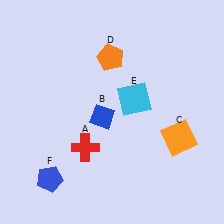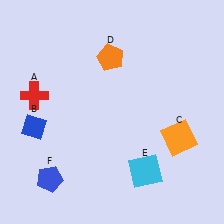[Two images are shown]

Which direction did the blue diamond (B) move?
The blue diamond (B) moved left.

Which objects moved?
The objects that moved are: the red cross (A), the blue diamond (B), the cyan square (E).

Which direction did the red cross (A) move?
The red cross (A) moved up.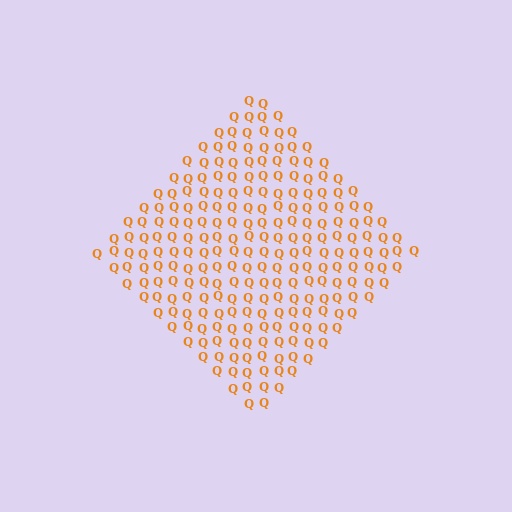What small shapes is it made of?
It is made of small letter Q's.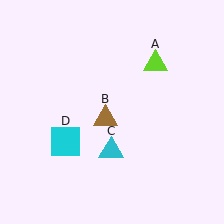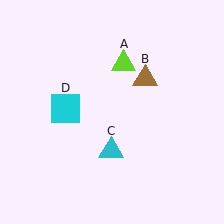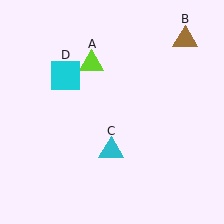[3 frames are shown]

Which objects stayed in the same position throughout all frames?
Cyan triangle (object C) remained stationary.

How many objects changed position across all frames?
3 objects changed position: lime triangle (object A), brown triangle (object B), cyan square (object D).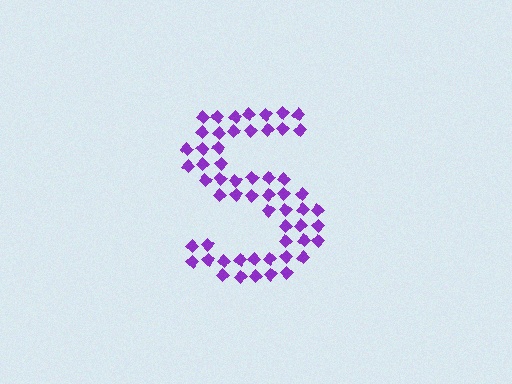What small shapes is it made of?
It is made of small diamonds.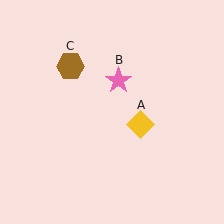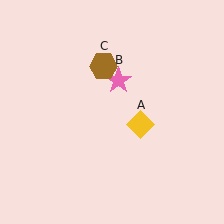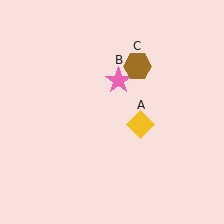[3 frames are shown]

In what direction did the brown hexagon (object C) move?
The brown hexagon (object C) moved right.